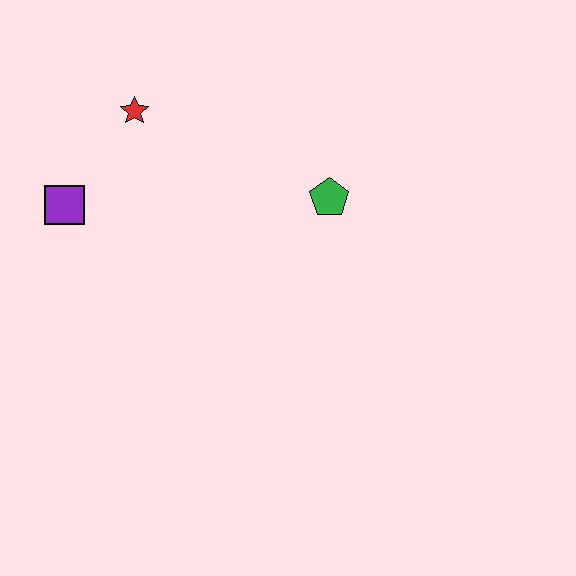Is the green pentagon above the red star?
No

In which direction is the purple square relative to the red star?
The purple square is below the red star.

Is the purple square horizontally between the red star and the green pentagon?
No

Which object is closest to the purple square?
The red star is closest to the purple square.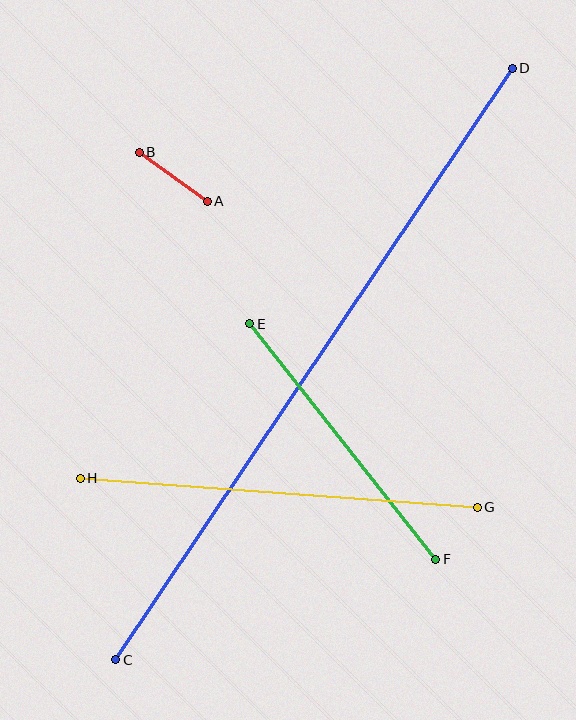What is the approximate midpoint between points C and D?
The midpoint is at approximately (314, 364) pixels.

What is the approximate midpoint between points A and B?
The midpoint is at approximately (173, 177) pixels.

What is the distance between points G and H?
The distance is approximately 398 pixels.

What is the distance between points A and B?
The distance is approximately 84 pixels.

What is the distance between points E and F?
The distance is approximately 300 pixels.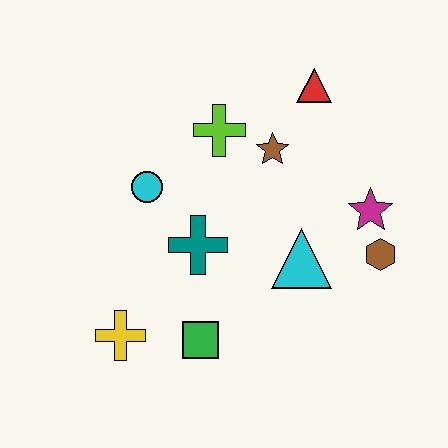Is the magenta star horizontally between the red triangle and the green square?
No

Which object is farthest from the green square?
The red triangle is farthest from the green square.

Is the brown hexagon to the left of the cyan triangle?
No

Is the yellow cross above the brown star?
No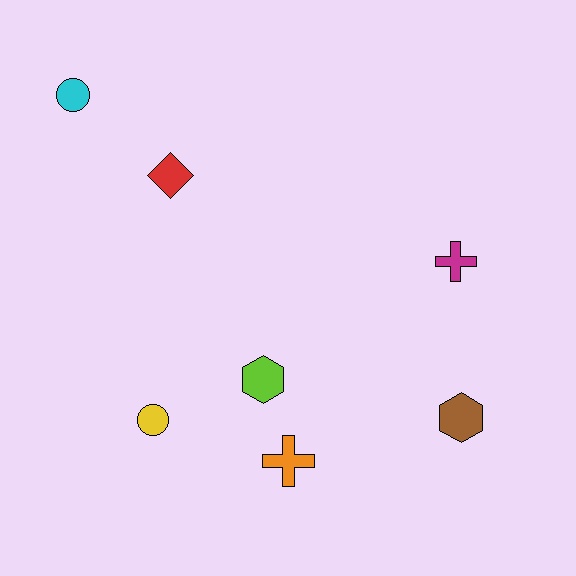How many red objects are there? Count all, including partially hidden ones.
There is 1 red object.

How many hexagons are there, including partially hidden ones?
There are 2 hexagons.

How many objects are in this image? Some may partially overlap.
There are 7 objects.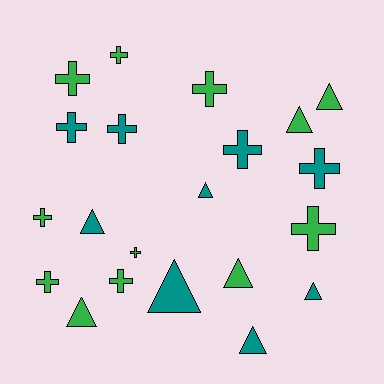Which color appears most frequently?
Green, with 12 objects.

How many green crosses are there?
There are 8 green crosses.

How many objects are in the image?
There are 21 objects.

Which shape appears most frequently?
Cross, with 12 objects.